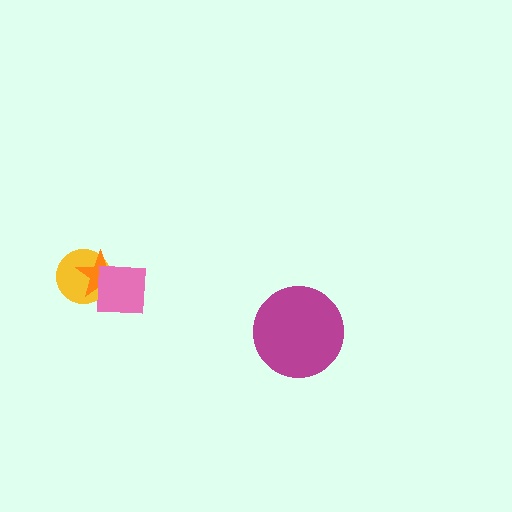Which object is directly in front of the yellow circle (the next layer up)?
The orange star is directly in front of the yellow circle.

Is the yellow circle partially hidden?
Yes, it is partially covered by another shape.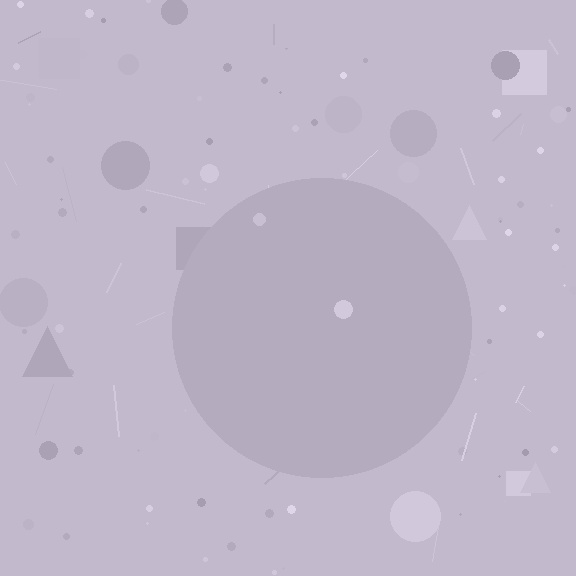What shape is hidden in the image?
A circle is hidden in the image.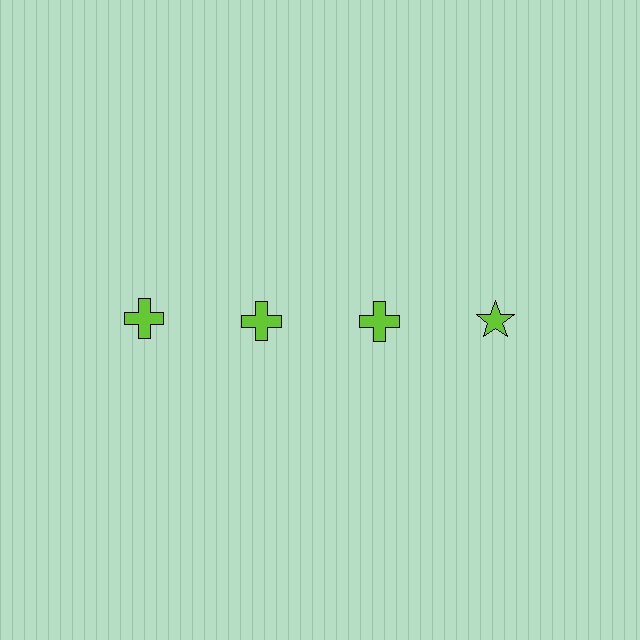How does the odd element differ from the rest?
It has a different shape: star instead of cross.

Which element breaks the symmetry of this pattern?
The lime star in the top row, second from right column breaks the symmetry. All other shapes are lime crosses.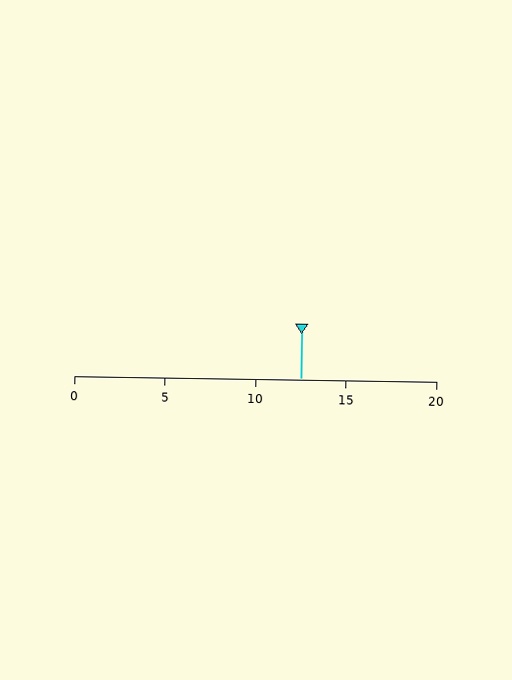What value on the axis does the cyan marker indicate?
The marker indicates approximately 12.5.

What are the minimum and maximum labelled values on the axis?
The axis runs from 0 to 20.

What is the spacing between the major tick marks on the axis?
The major ticks are spaced 5 apart.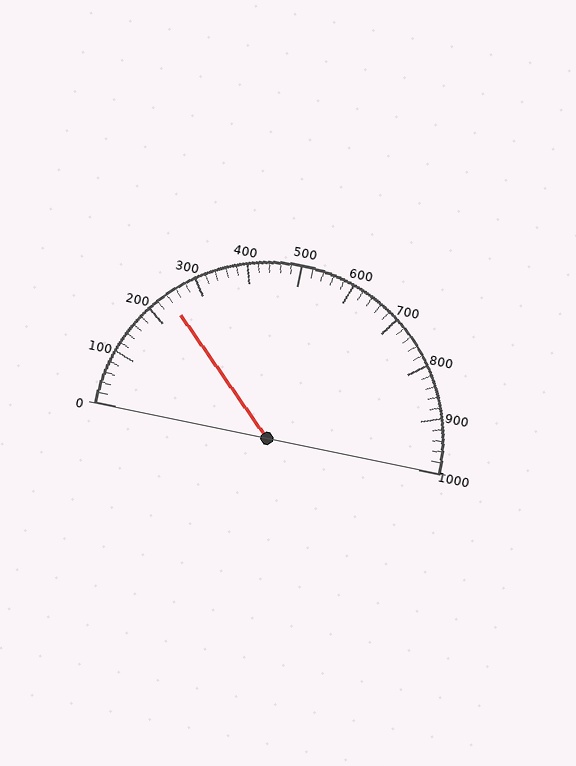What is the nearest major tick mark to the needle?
The nearest major tick mark is 200.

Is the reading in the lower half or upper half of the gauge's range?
The reading is in the lower half of the range (0 to 1000).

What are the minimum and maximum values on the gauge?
The gauge ranges from 0 to 1000.